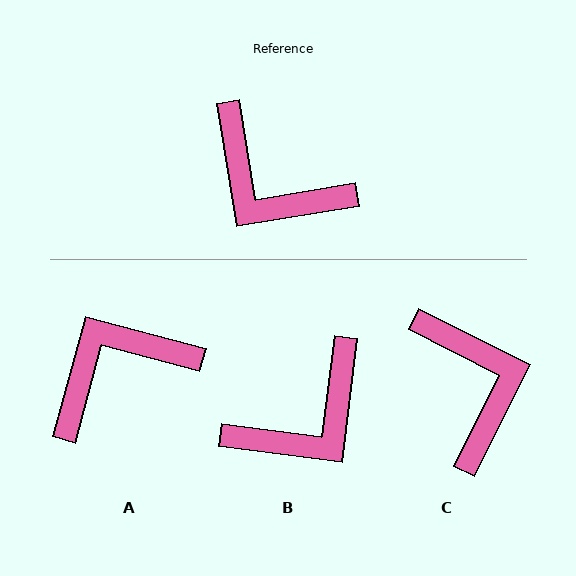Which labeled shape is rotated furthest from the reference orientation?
C, about 144 degrees away.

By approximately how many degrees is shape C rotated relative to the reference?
Approximately 144 degrees counter-clockwise.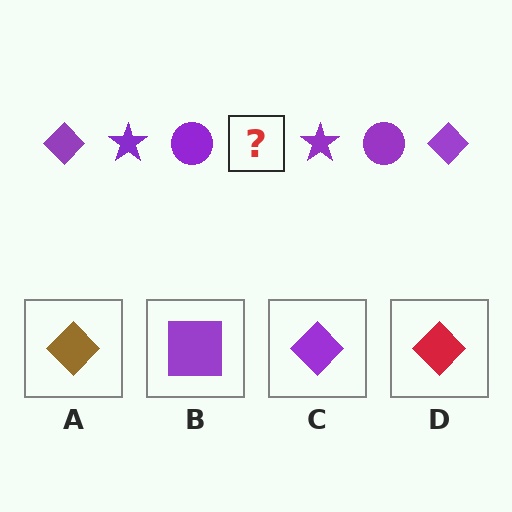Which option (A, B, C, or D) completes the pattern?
C.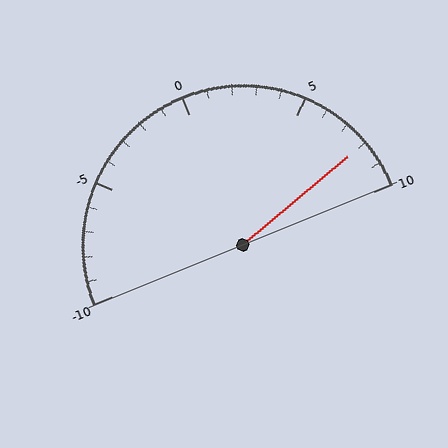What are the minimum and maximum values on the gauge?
The gauge ranges from -10 to 10.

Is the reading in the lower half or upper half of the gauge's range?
The reading is in the upper half of the range (-10 to 10).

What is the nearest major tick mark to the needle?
The nearest major tick mark is 10.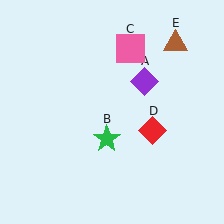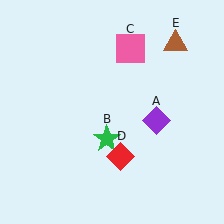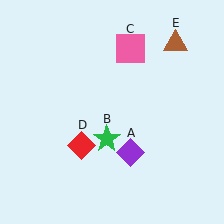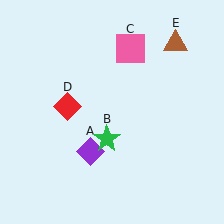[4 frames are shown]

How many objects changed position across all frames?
2 objects changed position: purple diamond (object A), red diamond (object D).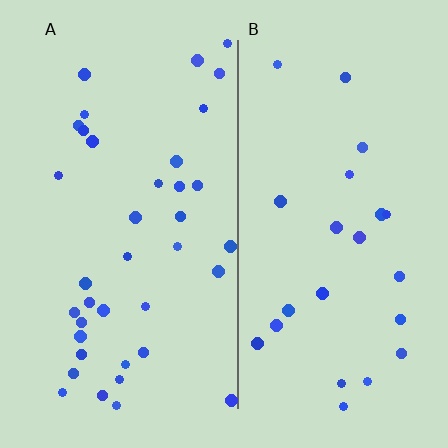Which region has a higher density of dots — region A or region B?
A (the left).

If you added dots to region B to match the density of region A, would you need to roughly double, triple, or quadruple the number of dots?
Approximately double.